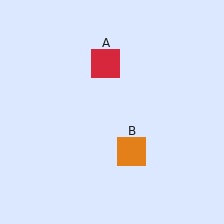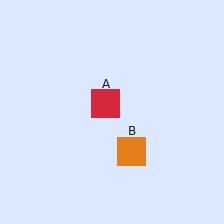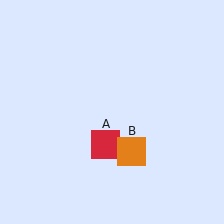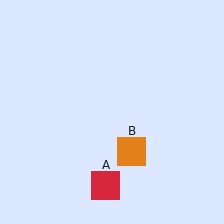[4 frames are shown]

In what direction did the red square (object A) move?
The red square (object A) moved down.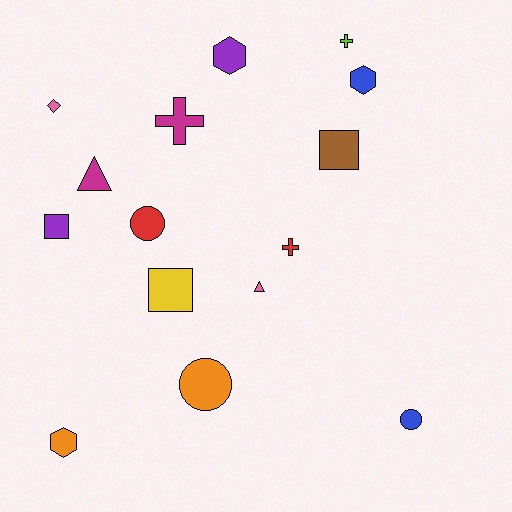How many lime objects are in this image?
There is 1 lime object.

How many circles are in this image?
There are 3 circles.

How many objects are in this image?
There are 15 objects.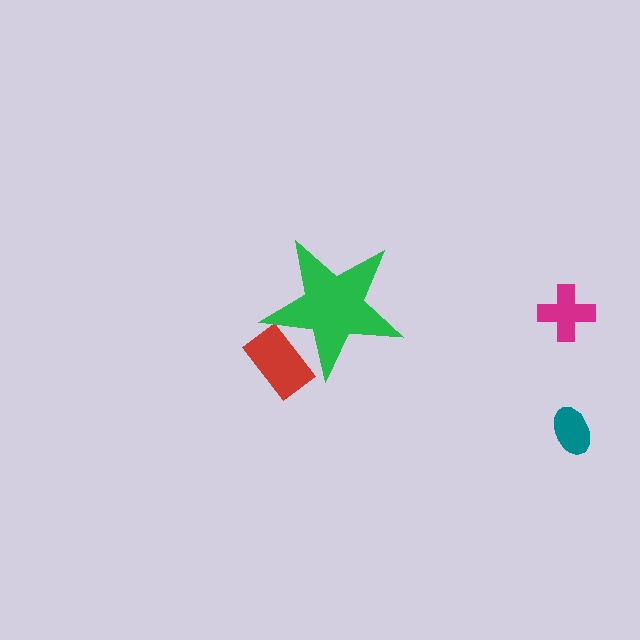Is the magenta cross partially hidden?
No, the magenta cross is fully visible.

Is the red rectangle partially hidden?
Yes, the red rectangle is partially hidden behind the green star.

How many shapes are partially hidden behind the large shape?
1 shape is partially hidden.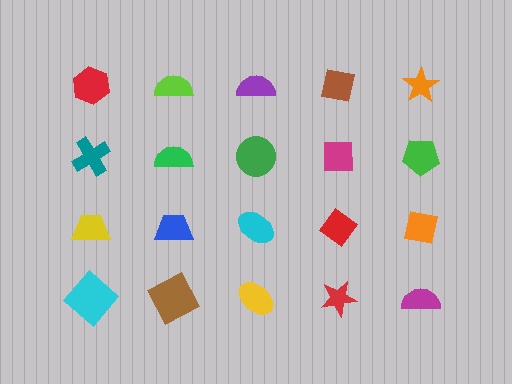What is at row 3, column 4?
A red diamond.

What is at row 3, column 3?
A cyan ellipse.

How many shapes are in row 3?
5 shapes.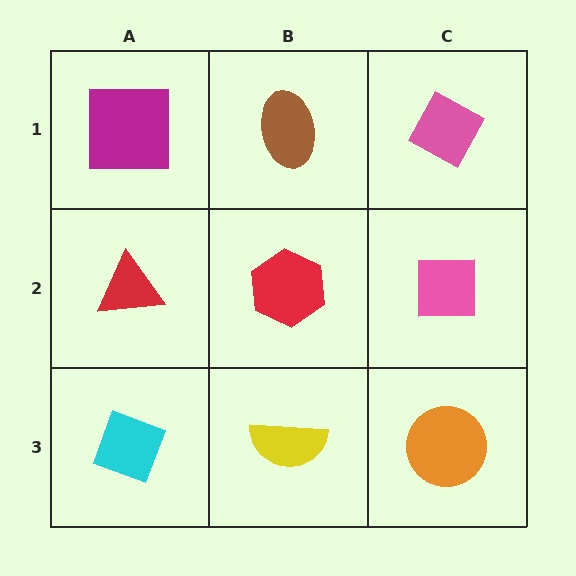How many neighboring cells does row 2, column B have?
4.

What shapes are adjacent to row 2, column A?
A magenta square (row 1, column A), a cyan diamond (row 3, column A), a red hexagon (row 2, column B).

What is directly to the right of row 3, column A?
A yellow semicircle.